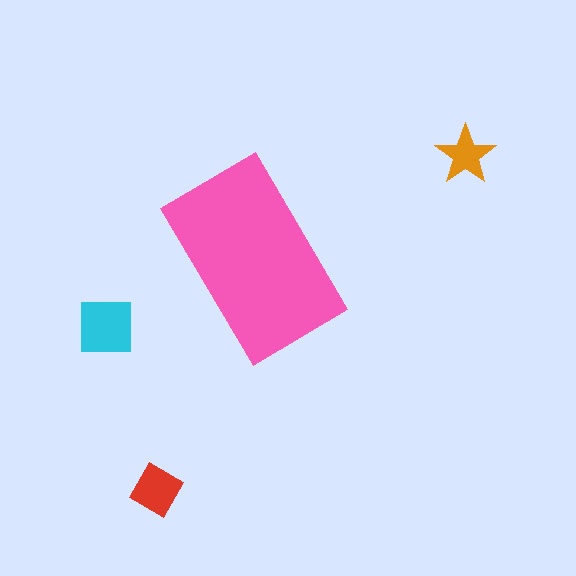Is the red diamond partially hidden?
No, the red diamond is fully visible.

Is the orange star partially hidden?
No, the orange star is fully visible.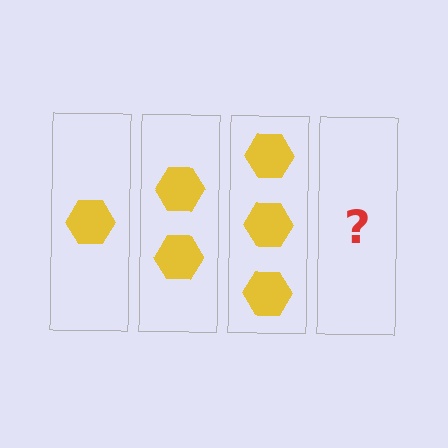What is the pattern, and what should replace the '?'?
The pattern is that each step adds one more hexagon. The '?' should be 4 hexagons.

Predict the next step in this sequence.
The next step is 4 hexagons.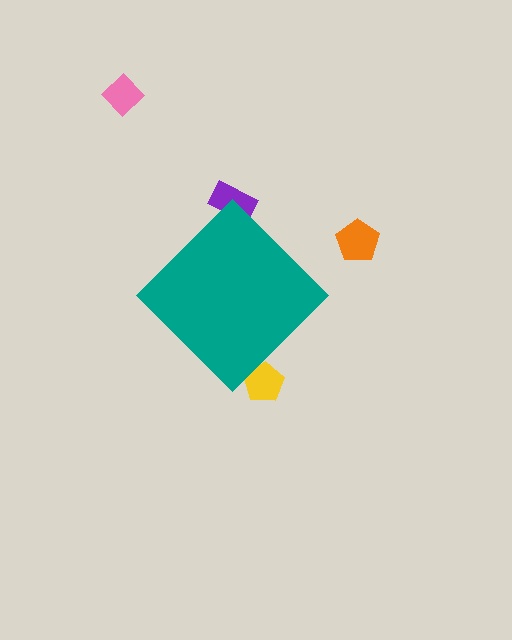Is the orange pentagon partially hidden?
No, the orange pentagon is fully visible.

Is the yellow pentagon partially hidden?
Yes, the yellow pentagon is partially hidden behind the teal diamond.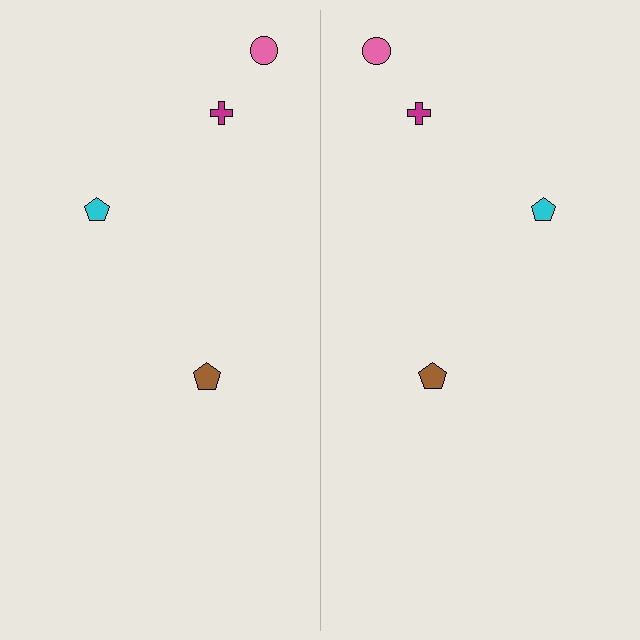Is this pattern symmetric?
Yes, this pattern has bilateral (reflection) symmetry.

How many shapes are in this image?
There are 8 shapes in this image.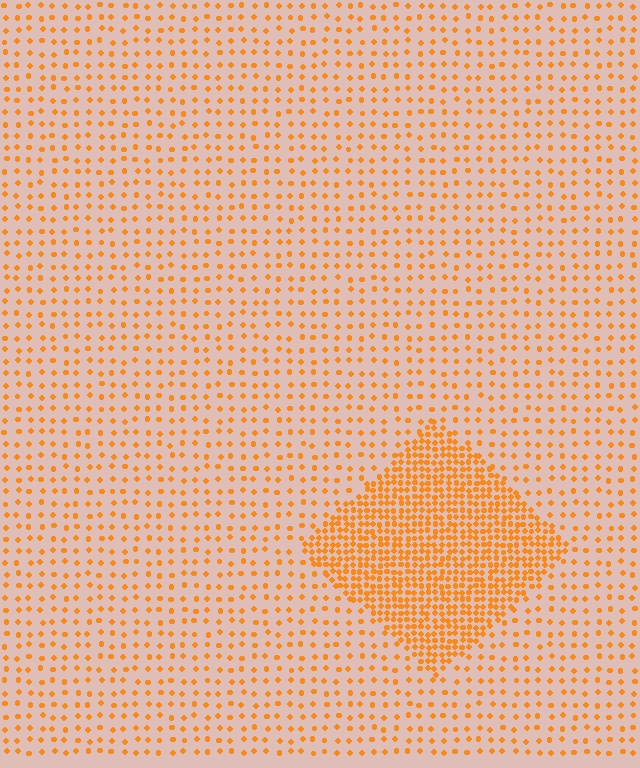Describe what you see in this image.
The image contains small orange elements arranged at two different densities. A diamond-shaped region is visible where the elements are more densely packed than the surrounding area.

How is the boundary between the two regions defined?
The boundary is defined by a change in element density (approximately 3.0x ratio). All elements are the same color, size, and shape.